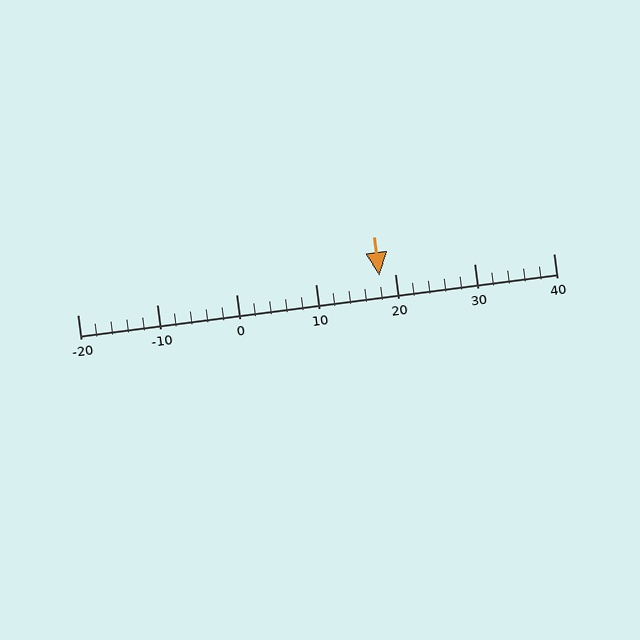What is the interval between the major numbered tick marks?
The major tick marks are spaced 10 units apart.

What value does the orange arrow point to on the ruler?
The orange arrow points to approximately 18.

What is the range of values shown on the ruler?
The ruler shows values from -20 to 40.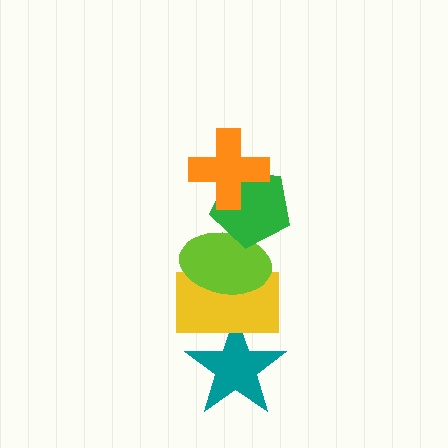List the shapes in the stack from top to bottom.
From top to bottom: the orange cross, the green pentagon, the lime ellipse, the yellow rectangle, the teal star.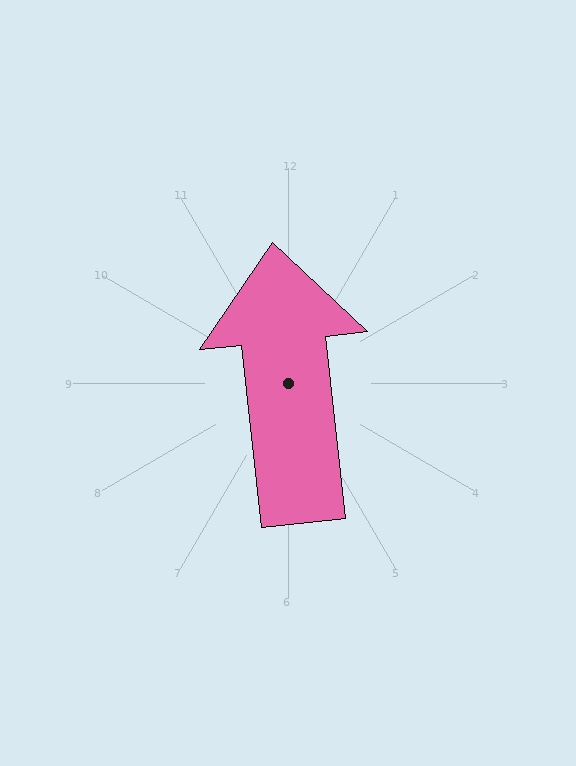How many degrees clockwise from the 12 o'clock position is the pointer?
Approximately 354 degrees.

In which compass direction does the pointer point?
North.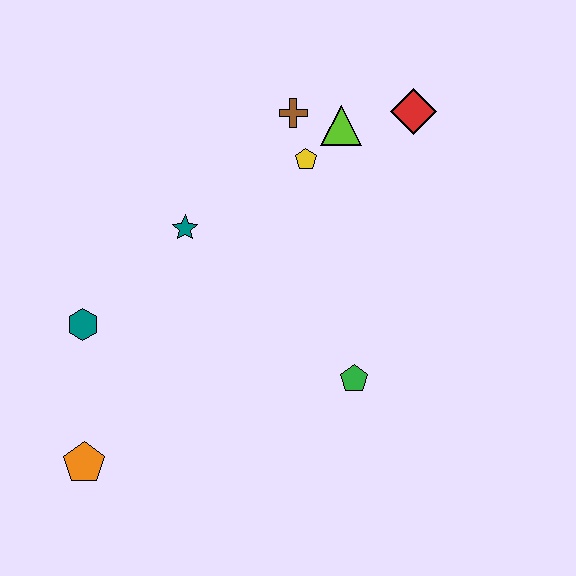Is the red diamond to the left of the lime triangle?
No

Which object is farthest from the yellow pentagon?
The orange pentagon is farthest from the yellow pentagon.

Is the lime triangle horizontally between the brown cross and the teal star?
No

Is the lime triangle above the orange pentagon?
Yes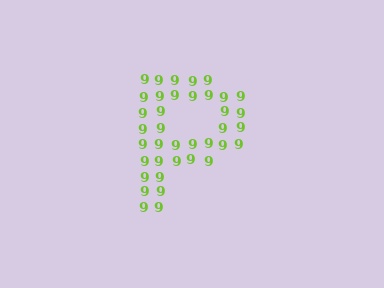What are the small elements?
The small elements are digit 9's.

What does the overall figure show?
The overall figure shows the letter P.